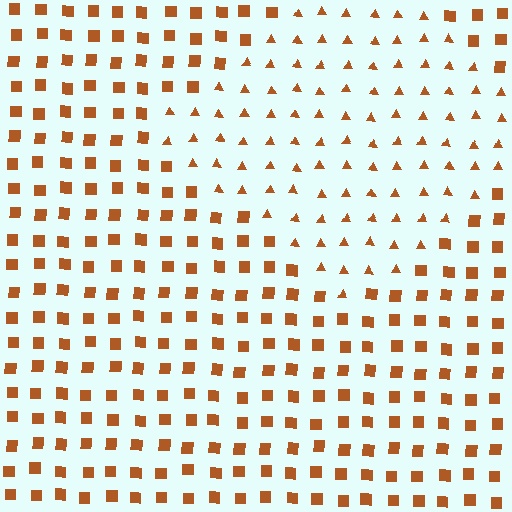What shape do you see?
I see a diamond.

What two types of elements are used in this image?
The image uses triangles inside the diamond region and squares outside it.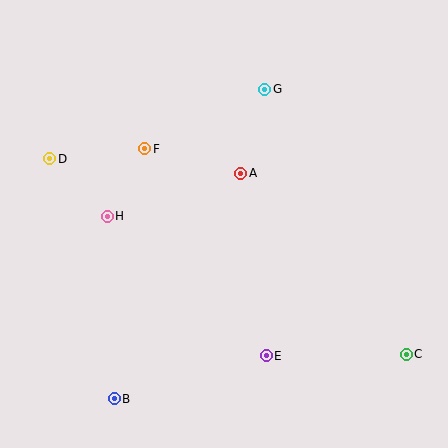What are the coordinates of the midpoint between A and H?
The midpoint between A and H is at (174, 195).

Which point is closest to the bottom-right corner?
Point C is closest to the bottom-right corner.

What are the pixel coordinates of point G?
Point G is at (265, 89).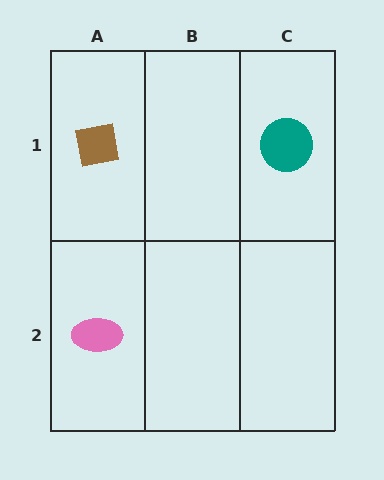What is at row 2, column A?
A pink ellipse.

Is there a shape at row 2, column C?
No, that cell is empty.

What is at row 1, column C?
A teal circle.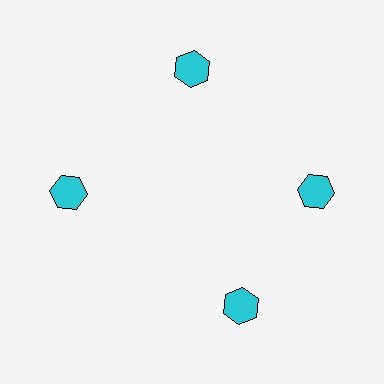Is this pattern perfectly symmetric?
No. The 4 cyan hexagons are arranged in a ring, but one element near the 6 o'clock position is rotated out of alignment along the ring, breaking the 4-fold rotational symmetry.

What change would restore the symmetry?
The symmetry would be restored by rotating it back into even spacing with its neighbors so that all 4 hexagons sit at equal angles and equal distance from the center.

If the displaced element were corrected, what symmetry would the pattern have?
It would have 4-fold rotational symmetry — the pattern would map onto itself every 90 degrees.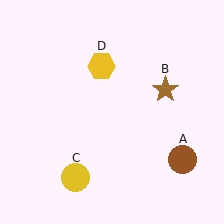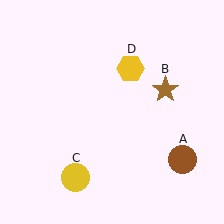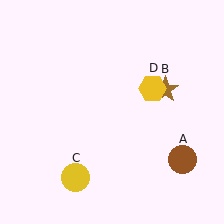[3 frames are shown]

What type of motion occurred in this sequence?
The yellow hexagon (object D) rotated clockwise around the center of the scene.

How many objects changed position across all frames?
1 object changed position: yellow hexagon (object D).